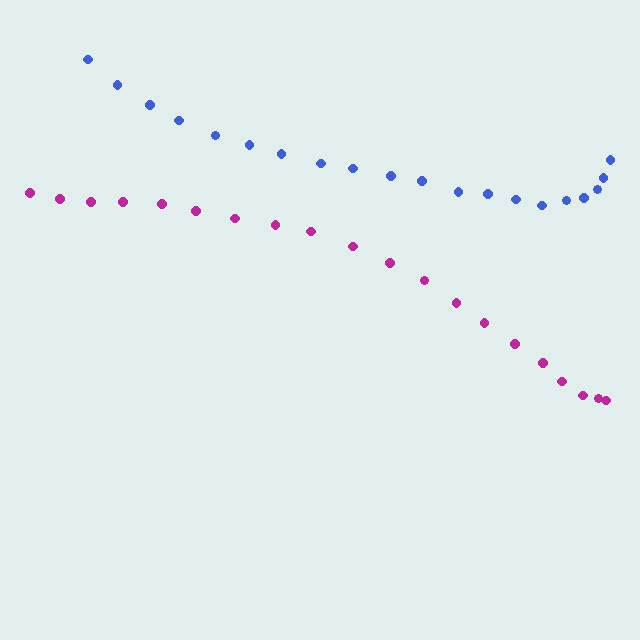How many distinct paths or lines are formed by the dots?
There are 2 distinct paths.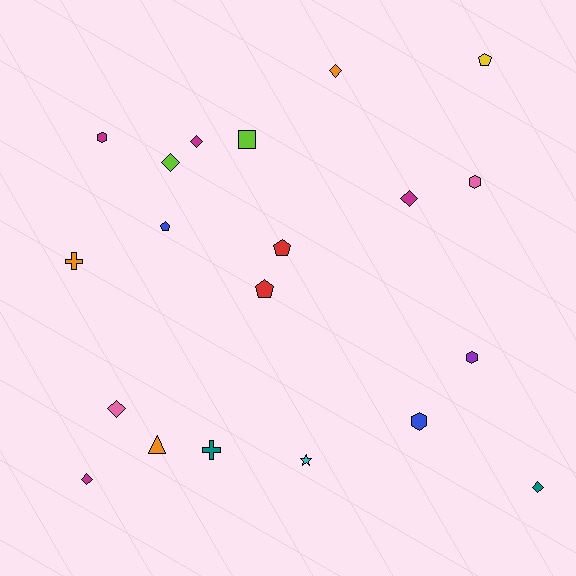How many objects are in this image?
There are 20 objects.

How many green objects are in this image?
There are no green objects.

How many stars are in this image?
There is 1 star.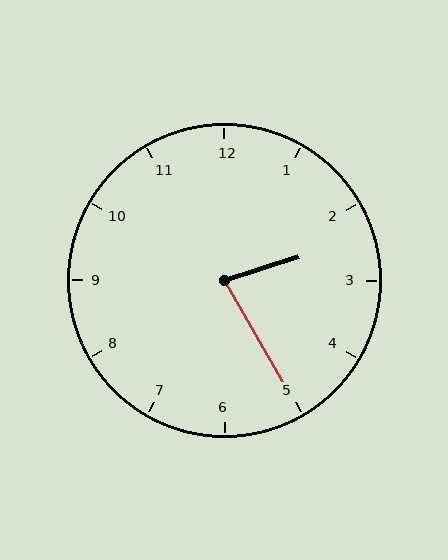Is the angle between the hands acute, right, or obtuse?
It is acute.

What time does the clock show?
2:25.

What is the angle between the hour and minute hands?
Approximately 78 degrees.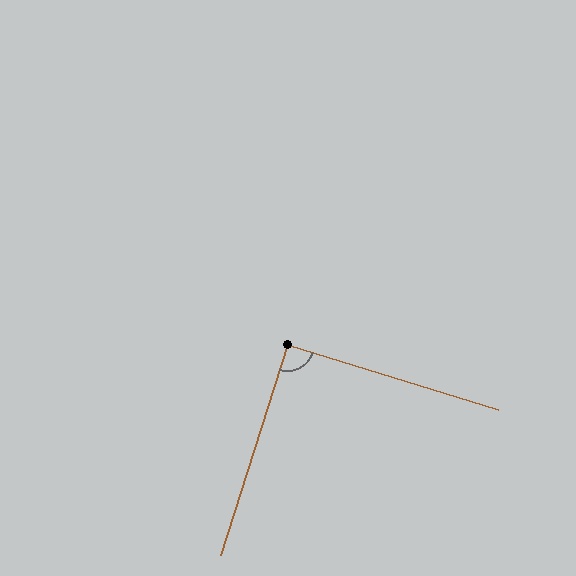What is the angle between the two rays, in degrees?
Approximately 91 degrees.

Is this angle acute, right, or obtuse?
It is approximately a right angle.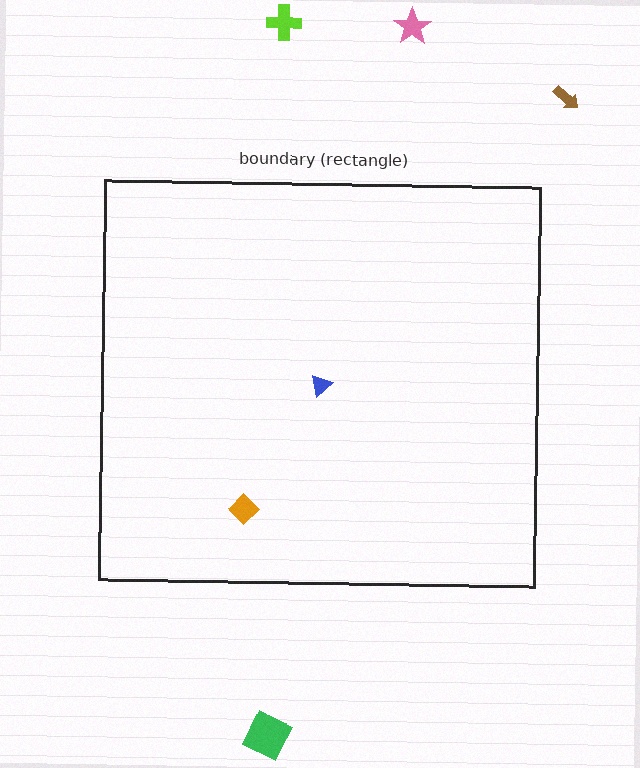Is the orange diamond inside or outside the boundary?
Inside.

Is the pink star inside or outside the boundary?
Outside.